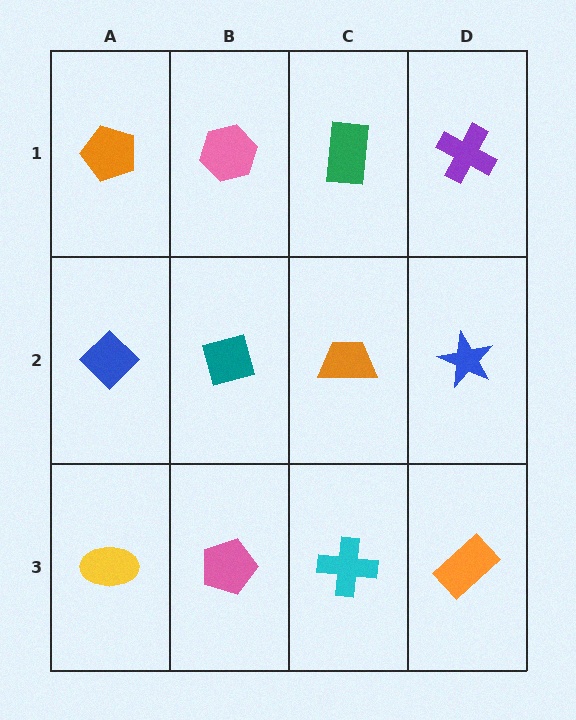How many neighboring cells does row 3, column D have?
2.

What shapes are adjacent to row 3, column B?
A teal diamond (row 2, column B), a yellow ellipse (row 3, column A), a cyan cross (row 3, column C).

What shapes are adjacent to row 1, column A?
A blue diamond (row 2, column A), a pink hexagon (row 1, column B).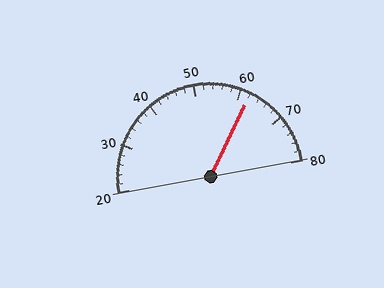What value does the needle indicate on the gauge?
The needle indicates approximately 62.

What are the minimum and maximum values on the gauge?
The gauge ranges from 20 to 80.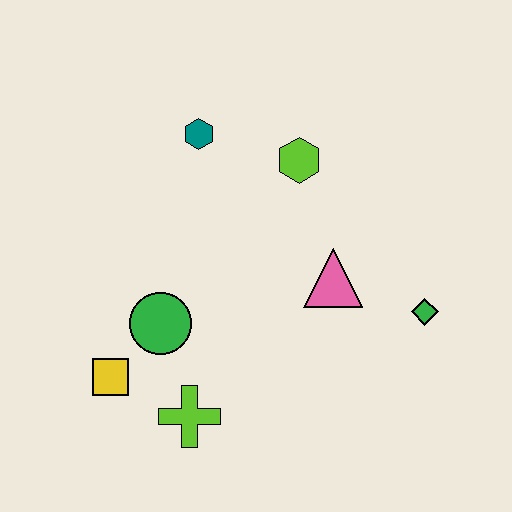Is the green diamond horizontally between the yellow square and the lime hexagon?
No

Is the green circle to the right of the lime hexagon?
No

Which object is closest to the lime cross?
The yellow square is closest to the lime cross.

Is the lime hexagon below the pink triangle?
No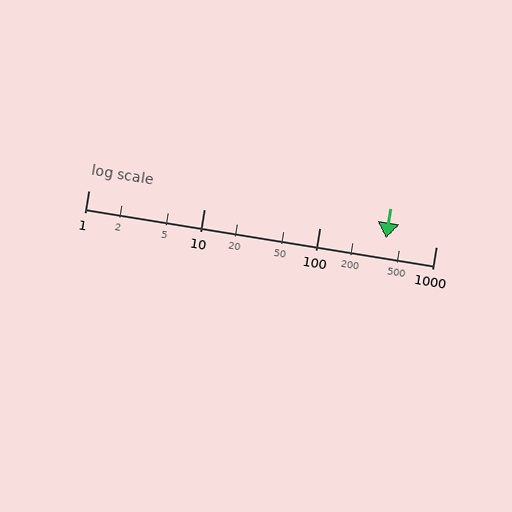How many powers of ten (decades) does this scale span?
The scale spans 3 decades, from 1 to 1000.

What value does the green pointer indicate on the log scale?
The pointer indicates approximately 370.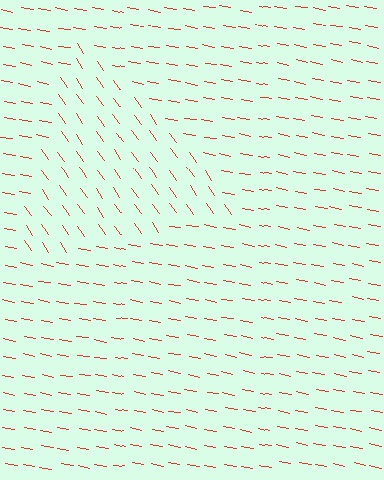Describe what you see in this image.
The image is filled with small red line segments. A triangle region in the image has lines oriented differently from the surrounding lines, creating a visible texture boundary.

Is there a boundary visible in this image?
Yes, there is a texture boundary formed by a change in line orientation.